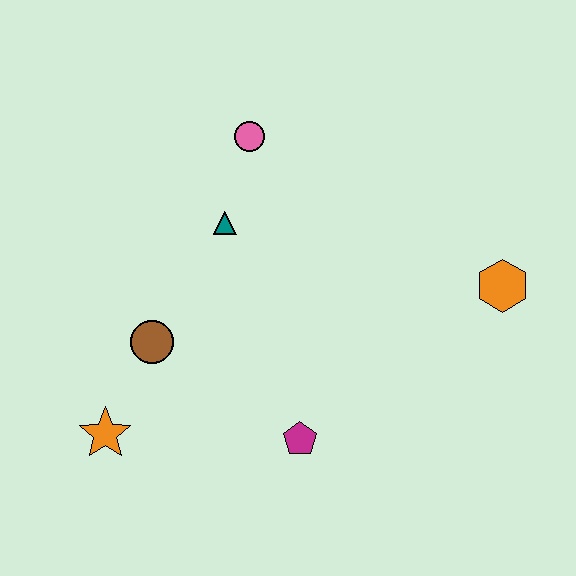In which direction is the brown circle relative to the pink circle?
The brown circle is below the pink circle.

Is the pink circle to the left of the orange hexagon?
Yes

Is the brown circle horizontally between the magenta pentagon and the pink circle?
No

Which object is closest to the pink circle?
The teal triangle is closest to the pink circle.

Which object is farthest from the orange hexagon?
The orange star is farthest from the orange hexagon.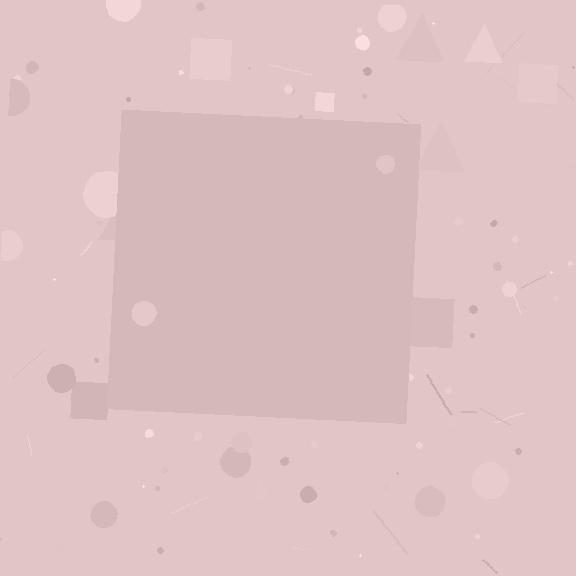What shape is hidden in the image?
A square is hidden in the image.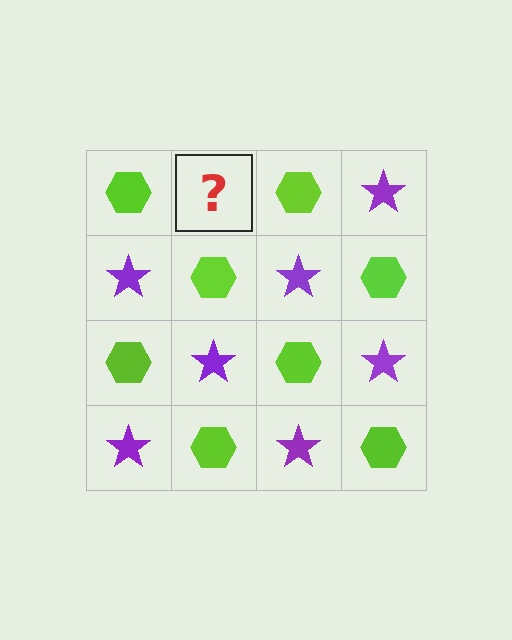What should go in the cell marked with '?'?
The missing cell should contain a purple star.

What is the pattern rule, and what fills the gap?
The rule is that it alternates lime hexagon and purple star in a checkerboard pattern. The gap should be filled with a purple star.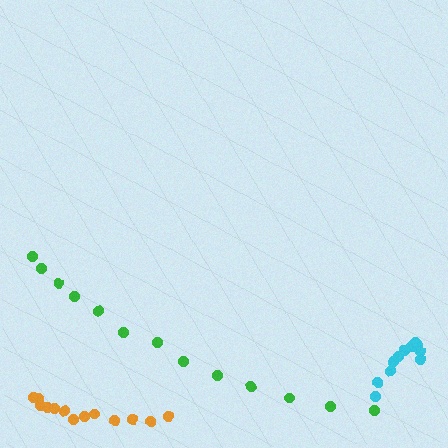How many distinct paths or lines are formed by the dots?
There are 3 distinct paths.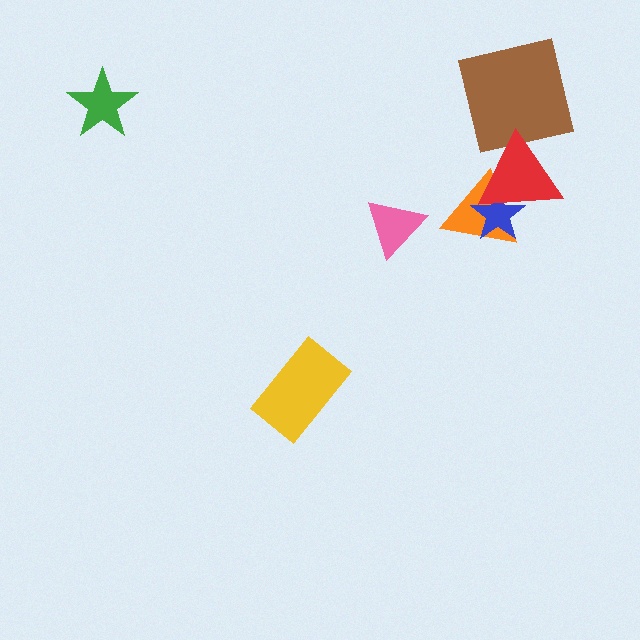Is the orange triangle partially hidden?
Yes, it is partially covered by another shape.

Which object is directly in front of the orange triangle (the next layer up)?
The blue star is directly in front of the orange triangle.